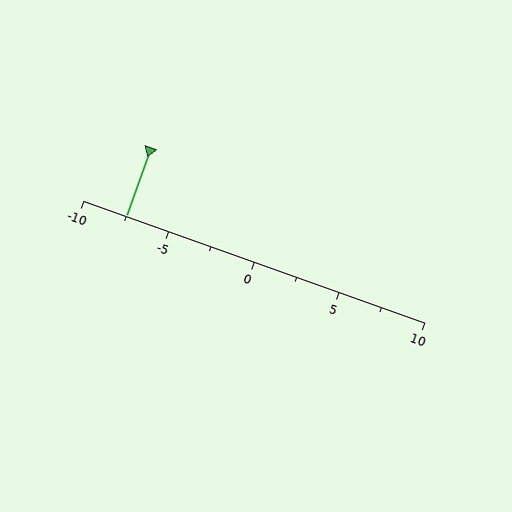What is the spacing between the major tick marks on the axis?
The major ticks are spaced 5 apart.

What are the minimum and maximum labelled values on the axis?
The axis runs from -10 to 10.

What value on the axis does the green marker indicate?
The marker indicates approximately -7.5.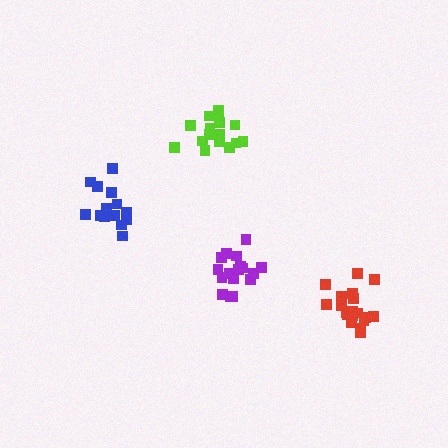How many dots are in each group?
Group 1: 14 dots, Group 2: 17 dots, Group 3: 16 dots, Group 4: 20 dots (67 total).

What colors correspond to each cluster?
The clusters are colored: blue, purple, lime, red.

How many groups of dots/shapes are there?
There are 4 groups.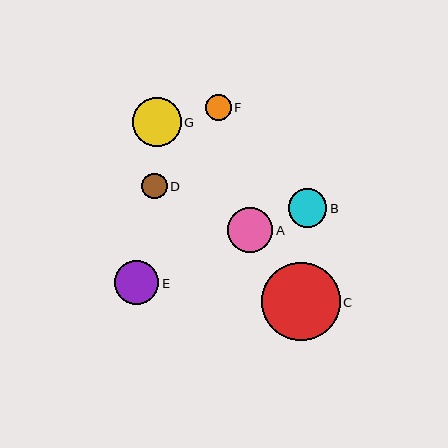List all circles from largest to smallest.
From largest to smallest: C, G, A, E, B, F, D.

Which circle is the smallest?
Circle D is the smallest with a size of approximately 25 pixels.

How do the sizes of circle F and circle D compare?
Circle F and circle D are approximately the same size.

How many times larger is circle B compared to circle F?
Circle B is approximately 1.5 times the size of circle F.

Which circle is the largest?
Circle C is the largest with a size of approximately 79 pixels.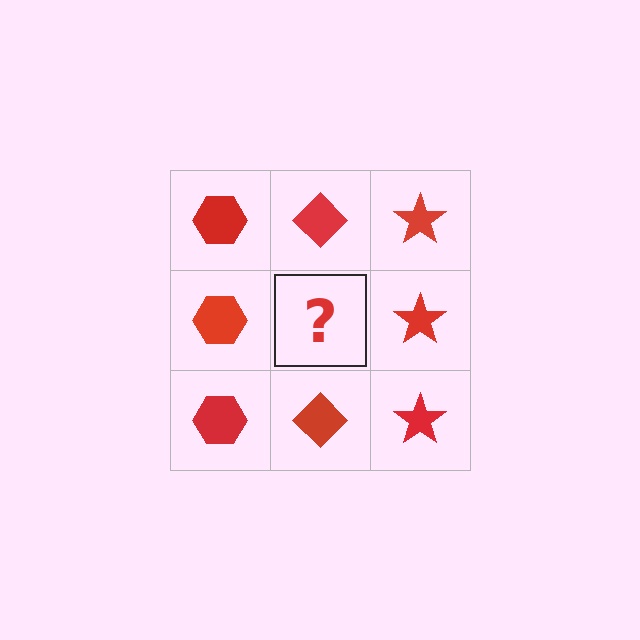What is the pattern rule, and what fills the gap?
The rule is that each column has a consistent shape. The gap should be filled with a red diamond.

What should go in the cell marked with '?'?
The missing cell should contain a red diamond.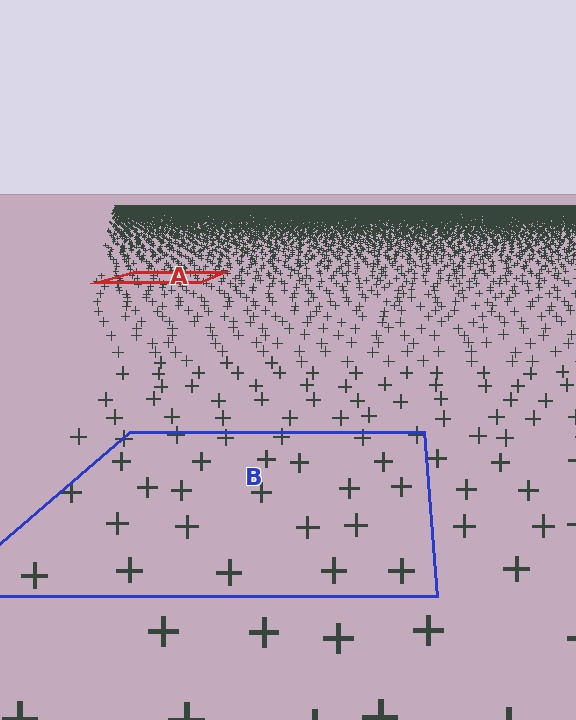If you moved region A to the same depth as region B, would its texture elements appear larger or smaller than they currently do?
They would appear larger. At a closer depth, the same texture elements are projected at a bigger on-screen size.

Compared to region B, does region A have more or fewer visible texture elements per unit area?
Region A has more texture elements per unit area — they are packed more densely because it is farther away.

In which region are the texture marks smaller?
The texture marks are smaller in region A, because it is farther away.